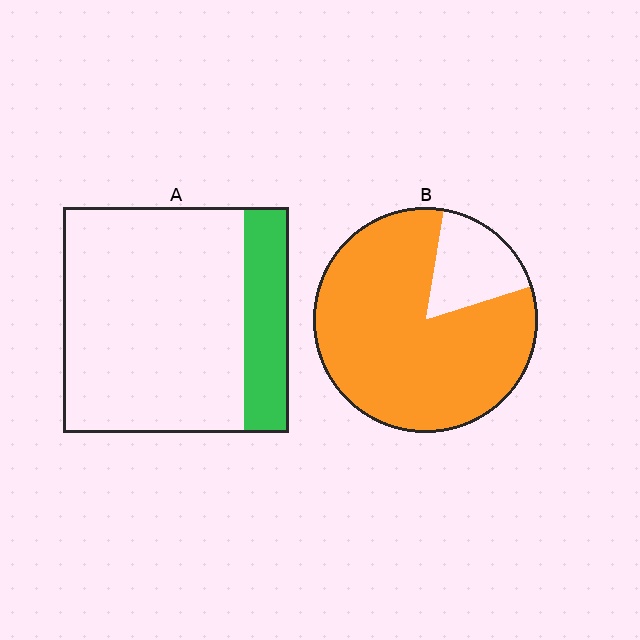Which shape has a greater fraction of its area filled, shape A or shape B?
Shape B.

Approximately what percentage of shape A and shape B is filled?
A is approximately 20% and B is approximately 85%.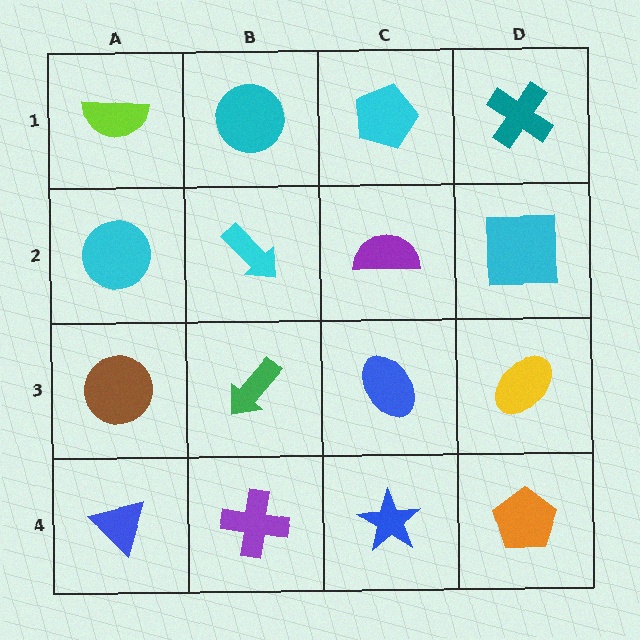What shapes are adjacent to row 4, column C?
A blue ellipse (row 3, column C), a purple cross (row 4, column B), an orange pentagon (row 4, column D).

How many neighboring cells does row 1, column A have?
2.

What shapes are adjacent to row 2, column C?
A cyan pentagon (row 1, column C), a blue ellipse (row 3, column C), a cyan arrow (row 2, column B), a cyan square (row 2, column D).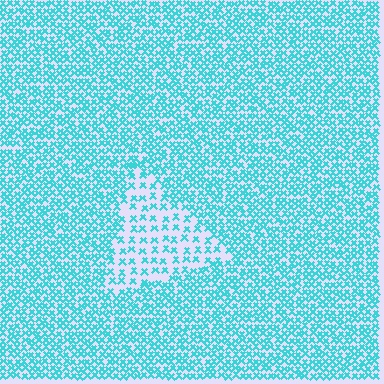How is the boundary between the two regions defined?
The boundary is defined by a change in element density (approximately 2.3x ratio). All elements are the same color, size, and shape.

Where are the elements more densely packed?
The elements are more densely packed outside the triangle boundary.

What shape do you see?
I see a triangle.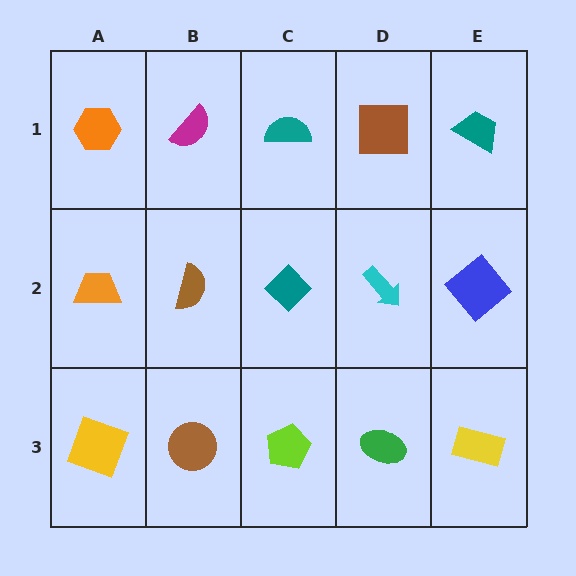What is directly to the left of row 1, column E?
A brown square.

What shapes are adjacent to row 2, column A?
An orange hexagon (row 1, column A), a yellow square (row 3, column A), a brown semicircle (row 2, column B).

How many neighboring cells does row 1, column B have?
3.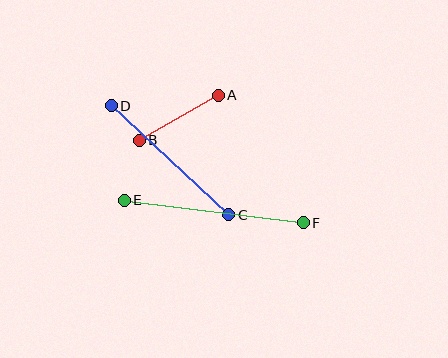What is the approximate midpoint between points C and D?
The midpoint is at approximately (170, 160) pixels.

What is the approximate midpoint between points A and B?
The midpoint is at approximately (179, 118) pixels.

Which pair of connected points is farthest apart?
Points E and F are farthest apart.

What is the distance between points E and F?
The distance is approximately 180 pixels.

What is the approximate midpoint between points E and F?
The midpoint is at approximately (214, 212) pixels.